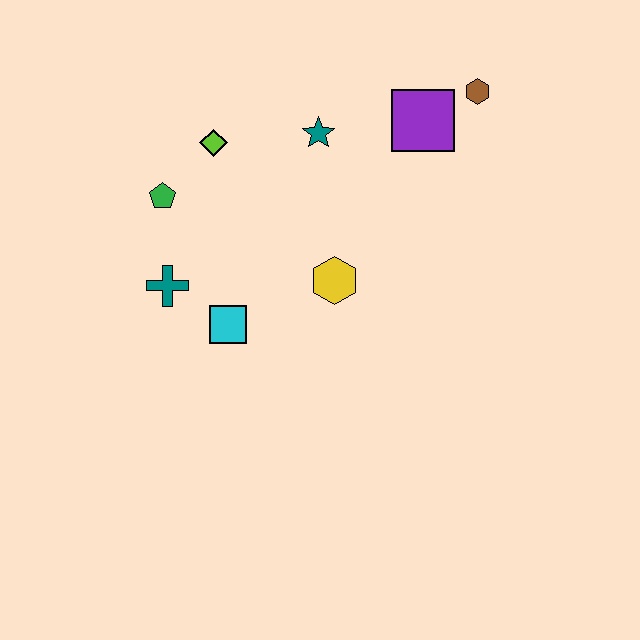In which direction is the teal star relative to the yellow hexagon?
The teal star is above the yellow hexagon.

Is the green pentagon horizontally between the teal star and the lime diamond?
No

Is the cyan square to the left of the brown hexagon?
Yes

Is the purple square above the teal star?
Yes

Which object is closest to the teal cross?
The cyan square is closest to the teal cross.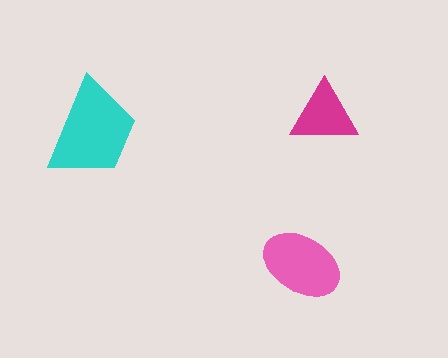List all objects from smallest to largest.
The magenta triangle, the pink ellipse, the cyan trapezoid.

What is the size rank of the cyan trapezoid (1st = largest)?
1st.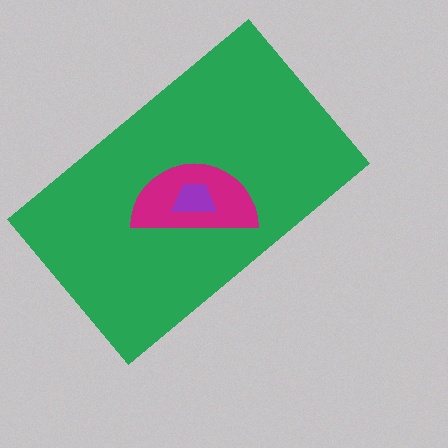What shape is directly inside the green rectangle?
The magenta semicircle.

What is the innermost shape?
The purple trapezoid.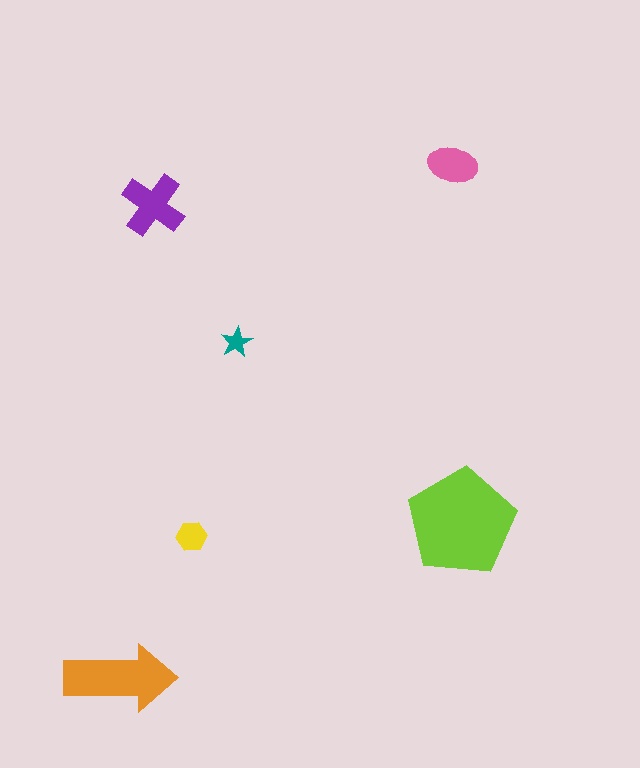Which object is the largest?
The lime pentagon.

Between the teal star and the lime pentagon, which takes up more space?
The lime pentagon.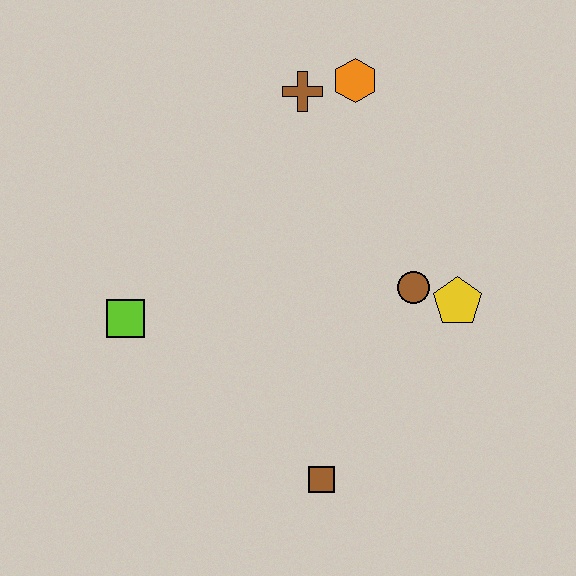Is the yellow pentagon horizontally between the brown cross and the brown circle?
No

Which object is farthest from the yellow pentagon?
The lime square is farthest from the yellow pentagon.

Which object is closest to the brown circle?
The yellow pentagon is closest to the brown circle.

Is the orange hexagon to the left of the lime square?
No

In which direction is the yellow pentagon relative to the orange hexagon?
The yellow pentagon is below the orange hexagon.